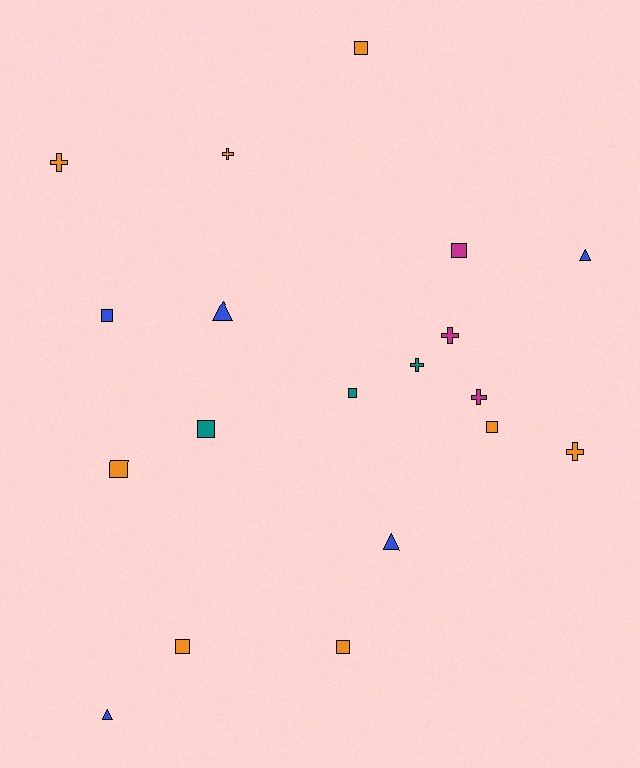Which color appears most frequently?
Orange, with 8 objects.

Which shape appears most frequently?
Square, with 9 objects.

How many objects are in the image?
There are 19 objects.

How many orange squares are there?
There are 5 orange squares.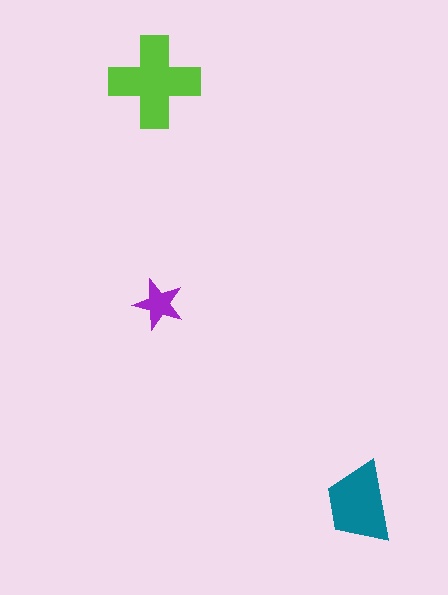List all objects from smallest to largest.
The purple star, the teal trapezoid, the lime cross.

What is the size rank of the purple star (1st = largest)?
3rd.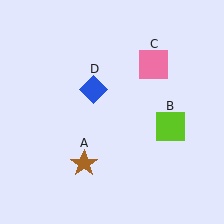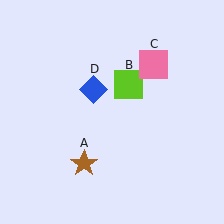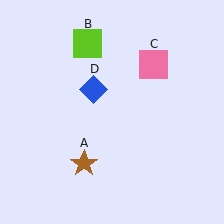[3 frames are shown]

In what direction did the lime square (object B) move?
The lime square (object B) moved up and to the left.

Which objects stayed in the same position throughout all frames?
Brown star (object A) and pink square (object C) and blue diamond (object D) remained stationary.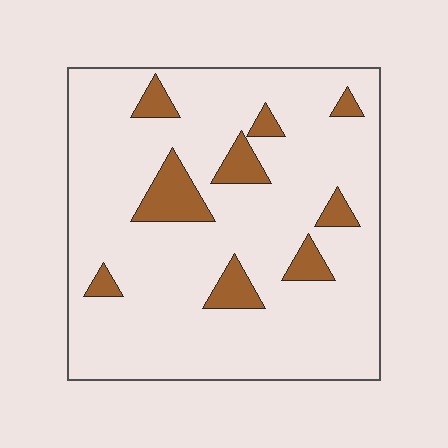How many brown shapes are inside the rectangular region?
9.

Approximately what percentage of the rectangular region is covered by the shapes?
Approximately 10%.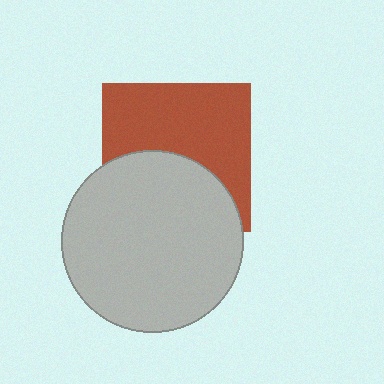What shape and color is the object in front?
The object in front is a light gray circle.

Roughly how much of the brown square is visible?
About half of it is visible (roughly 57%).